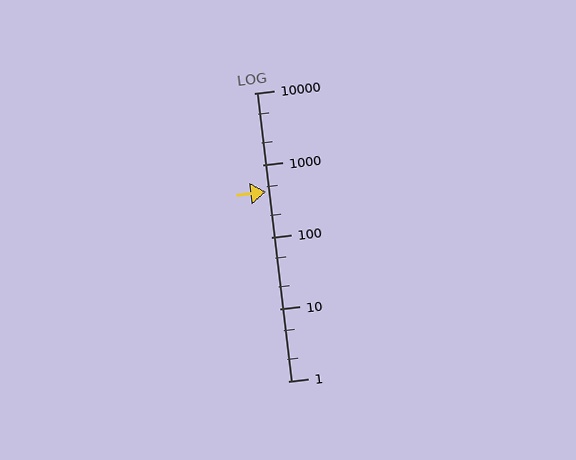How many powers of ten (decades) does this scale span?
The scale spans 4 decades, from 1 to 10000.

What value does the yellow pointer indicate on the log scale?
The pointer indicates approximately 420.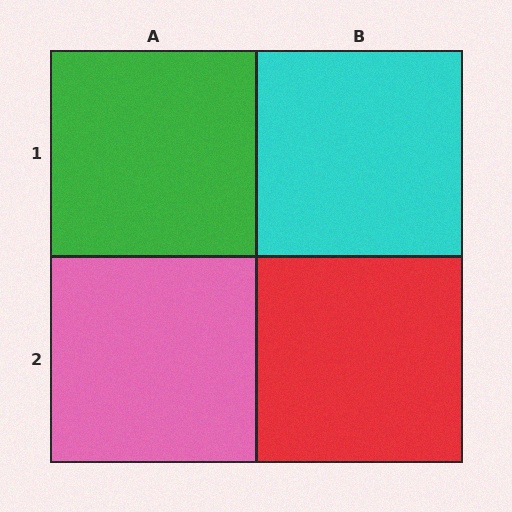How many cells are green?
1 cell is green.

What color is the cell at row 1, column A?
Green.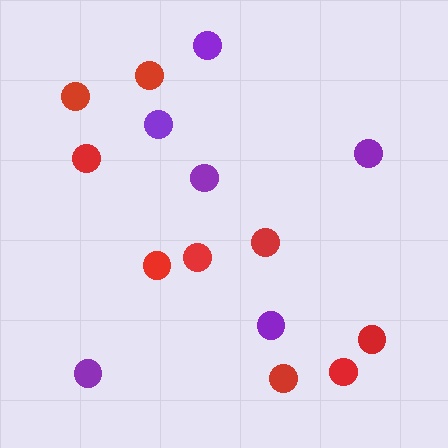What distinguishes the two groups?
There are 2 groups: one group of purple circles (6) and one group of red circles (9).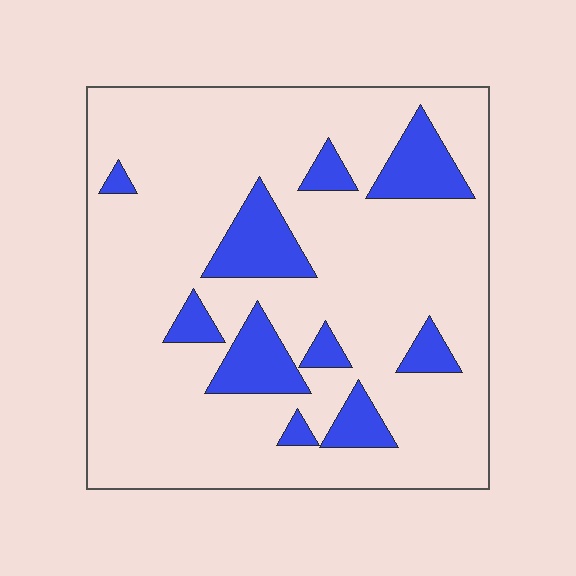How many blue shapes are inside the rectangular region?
10.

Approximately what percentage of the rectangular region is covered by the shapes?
Approximately 15%.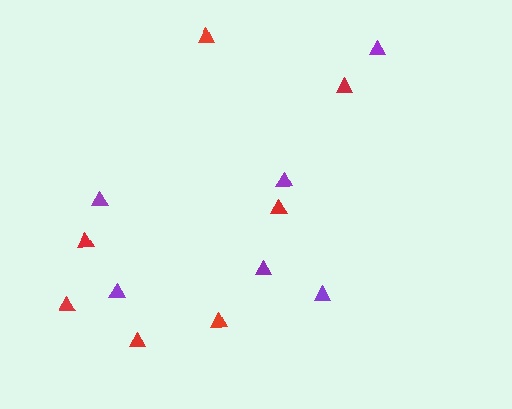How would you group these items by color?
There are 2 groups: one group of purple triangles (6) and one group of red triangles (7).